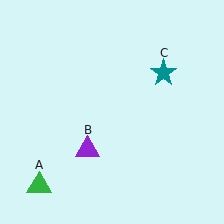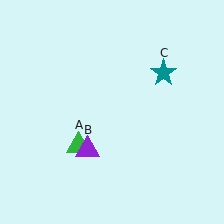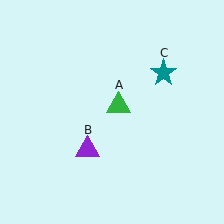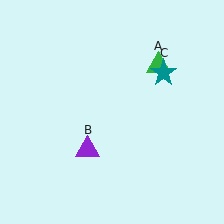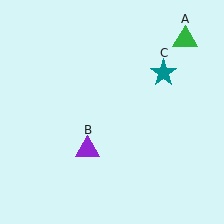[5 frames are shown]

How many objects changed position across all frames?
1 object changed position: green triangle (object A).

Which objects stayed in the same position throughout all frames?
Purple triangle (object B) and teal star (object C) remained stationary.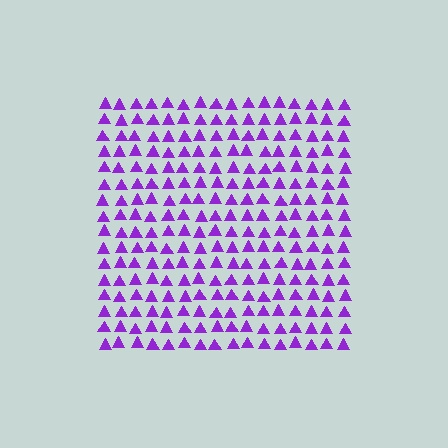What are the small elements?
The small elements are triangles.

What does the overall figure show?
The overall figure shows a square.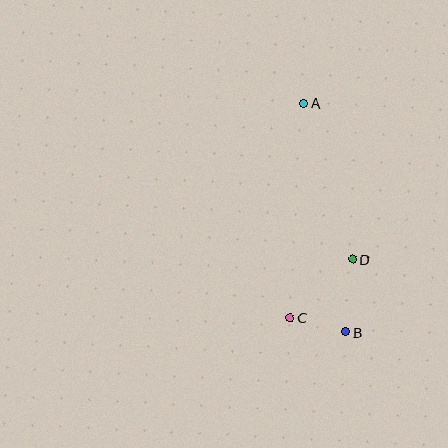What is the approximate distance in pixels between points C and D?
The distance between C and D is approximately 86 pixels.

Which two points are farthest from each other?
Points A and B are farthest from each other.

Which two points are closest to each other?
Points B and C are closest to each other.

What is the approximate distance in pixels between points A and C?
The distance between A and C is approximately 215 pixels.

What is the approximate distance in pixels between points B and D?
The distance between B and D is approximately 73 pixels.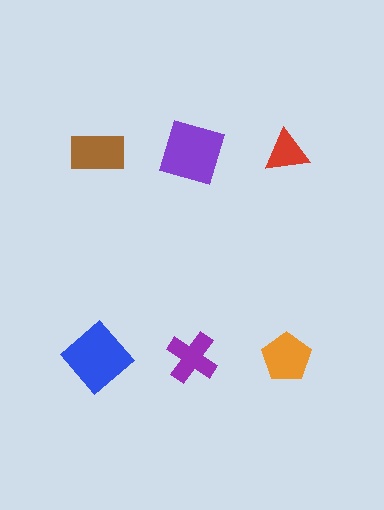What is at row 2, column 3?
An orange pentagon.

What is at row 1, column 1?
A brown rectangle.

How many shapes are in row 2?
3 shapes.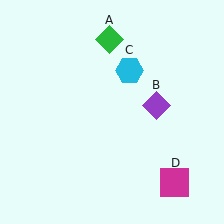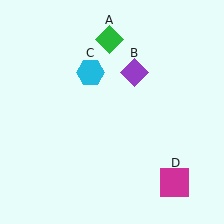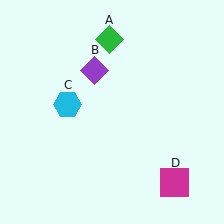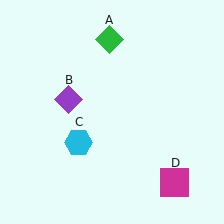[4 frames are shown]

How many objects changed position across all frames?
2 objects changed position: purple diamond (object B), cyan hexagon (object C).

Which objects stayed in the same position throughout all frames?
Green diamond (object A) and magenta square (object D) remained stationary.